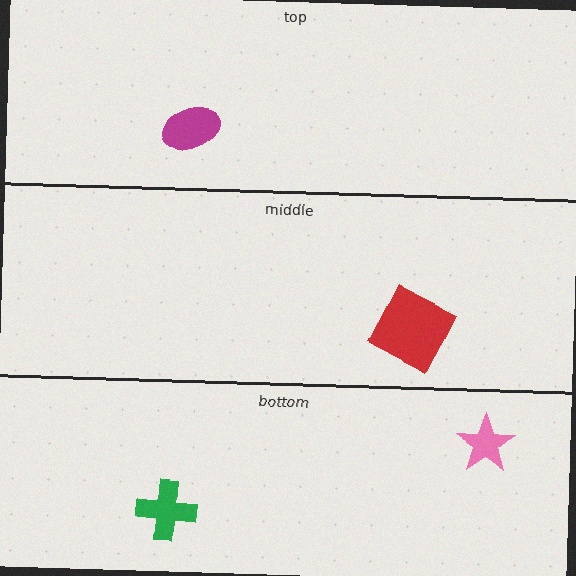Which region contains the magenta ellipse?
The top region.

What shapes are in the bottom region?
The green cross, the pink star.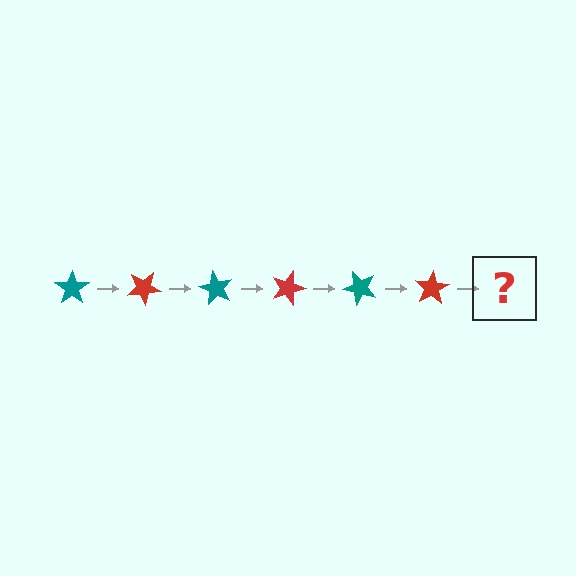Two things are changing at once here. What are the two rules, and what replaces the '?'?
The two rules are that it rotates 30 degrees each step and the color cycles through teal and red. The '?' should be a teal star, rotated 180 degrees from the start.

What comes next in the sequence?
The next element should be a teal star, rotated 180 degrees from the start.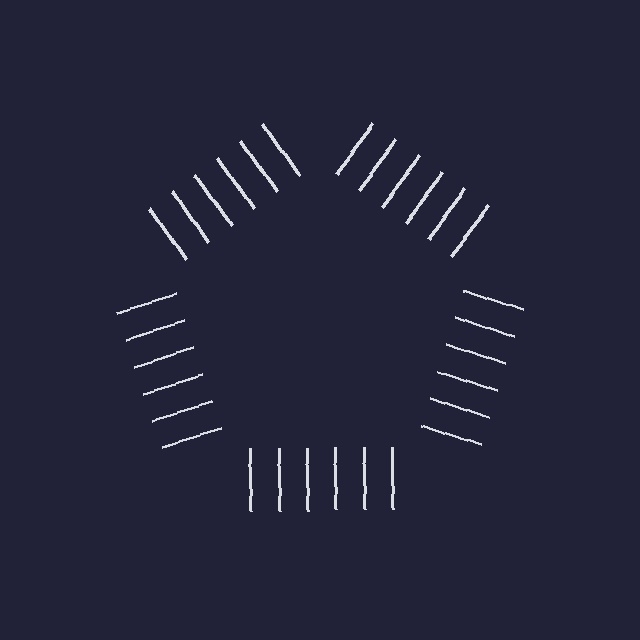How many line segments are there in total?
30 — 6 along each of the 5 edges.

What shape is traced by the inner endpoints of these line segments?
An illusory pentagon — the line segments terminate on its edges but no continuous stroke is drawn.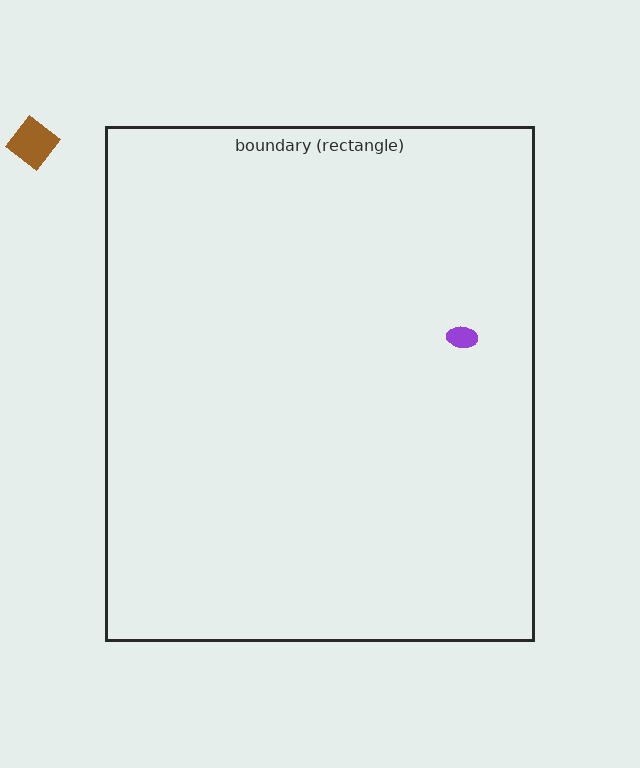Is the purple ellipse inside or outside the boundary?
Inside.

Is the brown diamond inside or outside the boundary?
Outside.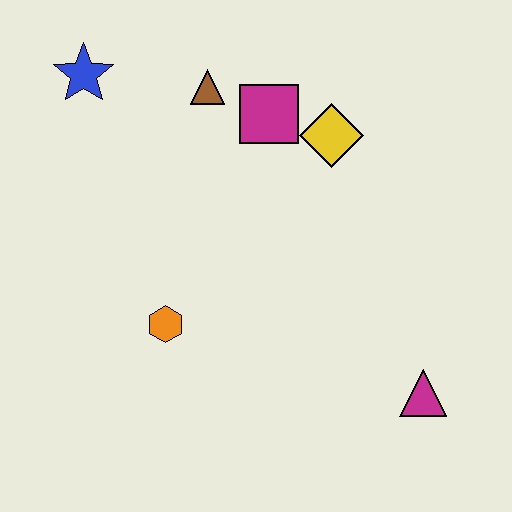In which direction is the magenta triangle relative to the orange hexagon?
The magenta triangle is to the right of the orange hexagon.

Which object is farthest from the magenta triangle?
The blue star is farthest from the magenta triangle.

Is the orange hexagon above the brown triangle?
No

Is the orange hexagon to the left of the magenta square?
Yes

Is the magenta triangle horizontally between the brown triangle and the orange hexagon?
No